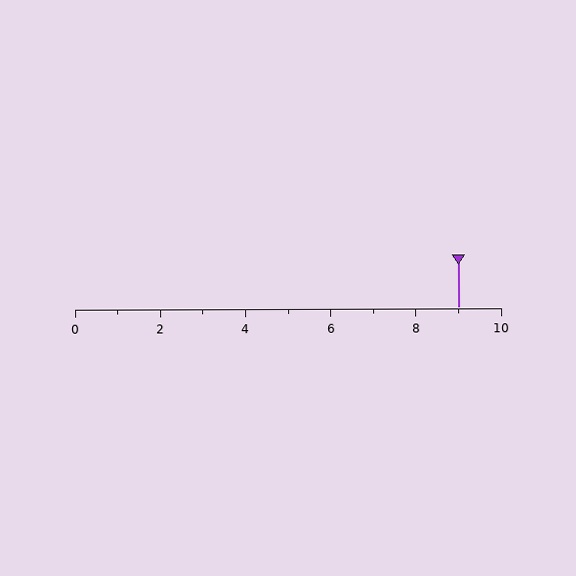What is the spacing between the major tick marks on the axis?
The major ticks are spaced 2 apart.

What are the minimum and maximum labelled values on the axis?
The axis runs from 0 to 10.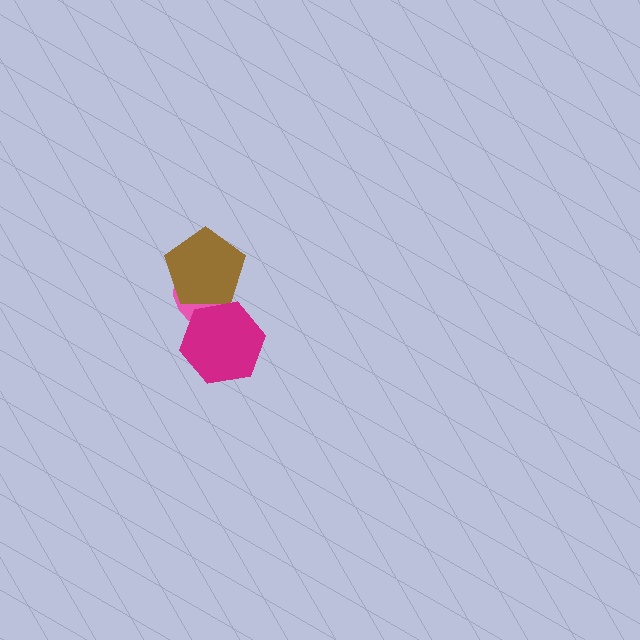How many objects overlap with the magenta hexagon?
2 objects overlap with the magenta hexagon.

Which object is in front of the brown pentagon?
The magenta hexagon is in front of the brown pentagon.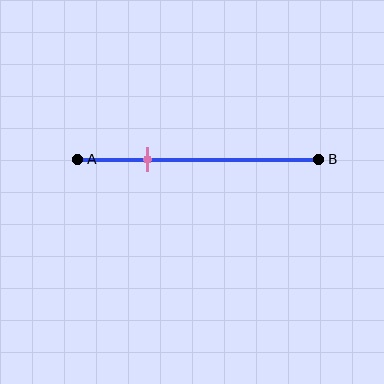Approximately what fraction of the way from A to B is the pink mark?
The pink mark is approximately 30% of the way from A to B.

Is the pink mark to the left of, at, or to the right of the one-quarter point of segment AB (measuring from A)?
The pink mark is to the right of the one-quarter point of segment AB.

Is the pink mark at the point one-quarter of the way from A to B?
No, the mark is at about 30% from A, not at the 25% one-quarter point.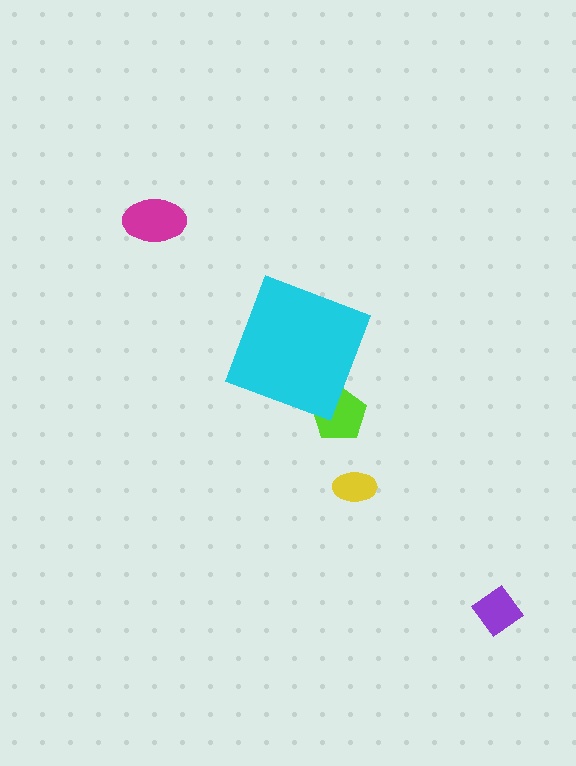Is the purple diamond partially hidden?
No, the purple diamond is fully visible.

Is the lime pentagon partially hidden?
Yes, the lime pentagon is partially hidden behind the cyan diamond.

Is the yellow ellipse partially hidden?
No, the yellow ellipse is fully visible.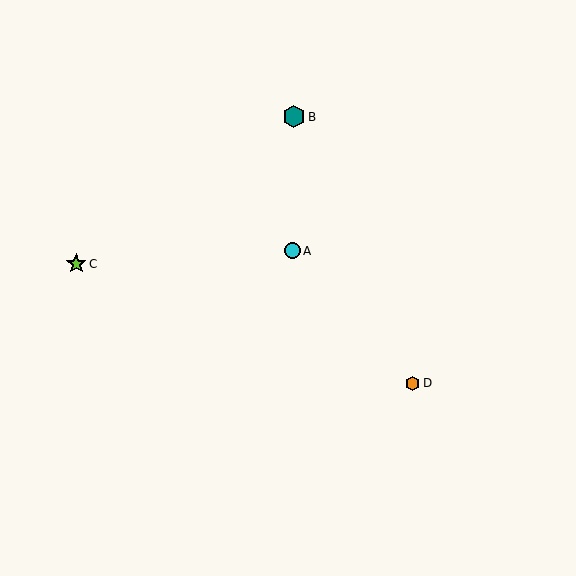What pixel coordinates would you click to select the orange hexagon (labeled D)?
Click at (412, 383) to select the orange hexagon D.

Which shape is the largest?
The teal hexagon (labeled B) is the largest.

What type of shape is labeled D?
Shape D is an orange hexagon.